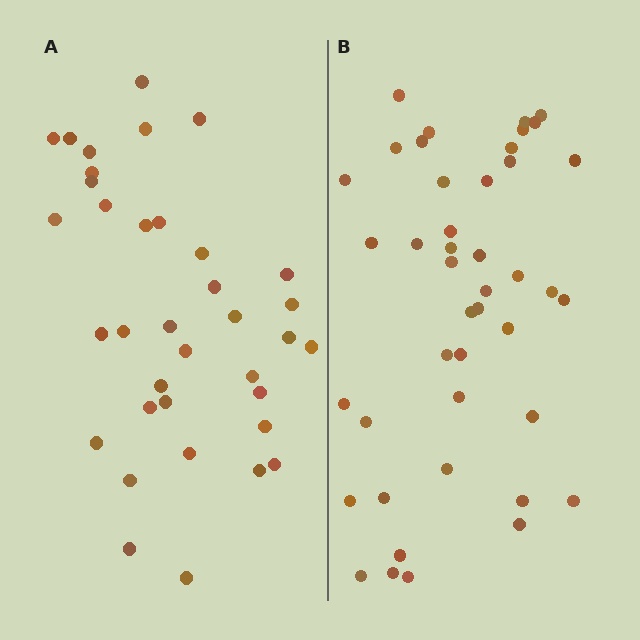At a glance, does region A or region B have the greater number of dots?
Region B (the right region) has more dots.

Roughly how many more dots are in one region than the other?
Region B has roughly 8 or so more dots than region A.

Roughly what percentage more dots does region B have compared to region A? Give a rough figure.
About 20% more.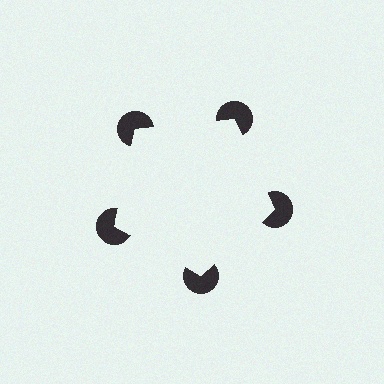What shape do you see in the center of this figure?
An illusory pentagon — its edges are inferred from the aligned wedge cuts in the pac-man discs, not physically drawn.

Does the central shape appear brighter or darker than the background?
It typically appears slightly brighter than the background, even though no actual brightness change is drawn.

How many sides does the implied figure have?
5 sides.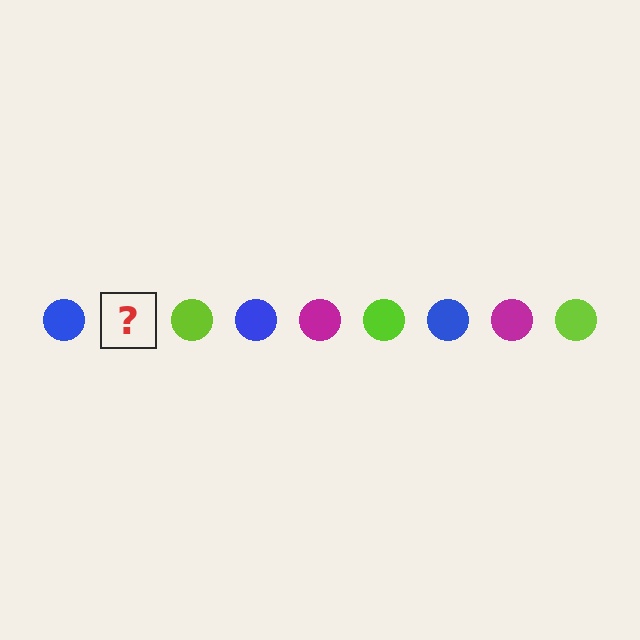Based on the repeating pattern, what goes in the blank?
The blank should be a magenta circle.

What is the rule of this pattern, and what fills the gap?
The rule is that the pattern cycles through blue, magenta, lime circles. The gap should be filled with a magenta circle.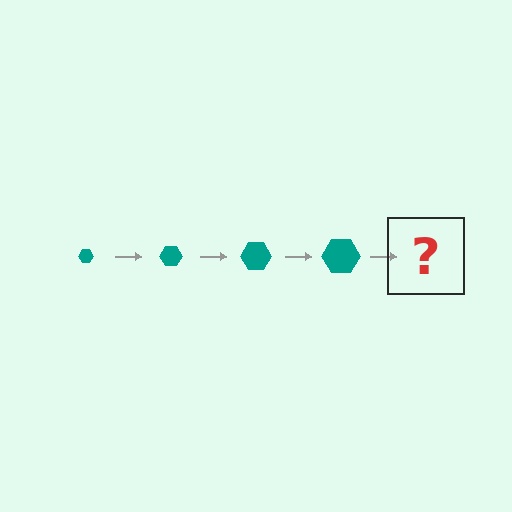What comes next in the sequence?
The next element should be a teal hexagon, larger than the previous one.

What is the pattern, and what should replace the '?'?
The pattern is that the hexagon gets progressively larger each step. The '?' should be a teal hexagon, larger than the previous one.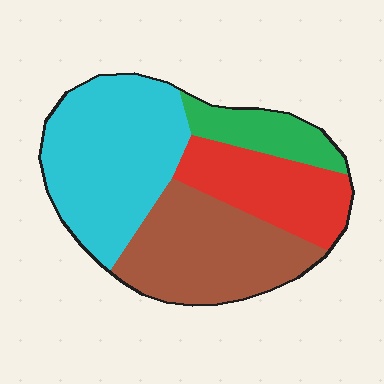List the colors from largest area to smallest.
From largest to smallest: cyan, brown, red, green.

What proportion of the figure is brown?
Brown takes up about one third (1/3) of the figure.